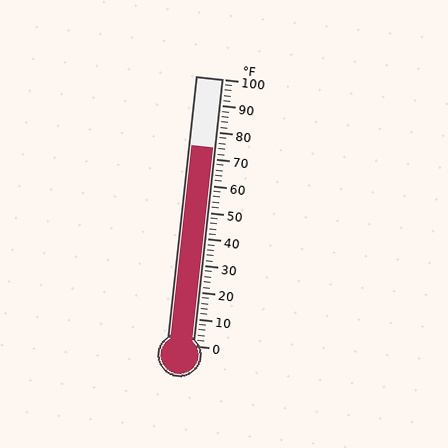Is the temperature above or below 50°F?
The temperature is above 50°F.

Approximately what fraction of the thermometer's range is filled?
The thermometer is filled to approximately 75% of its range.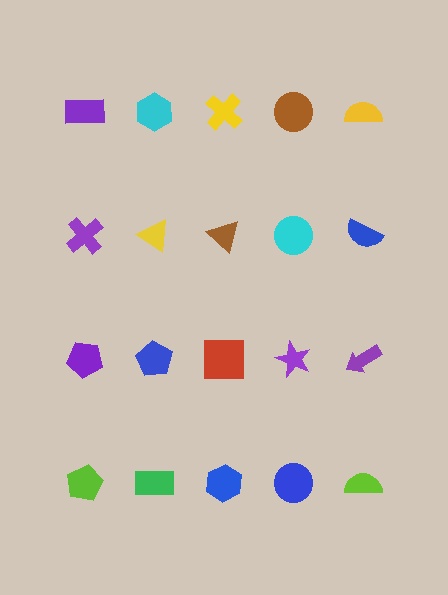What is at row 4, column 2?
A green rectangle.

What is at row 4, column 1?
A lime pentagon.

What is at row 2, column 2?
A yellow triangle.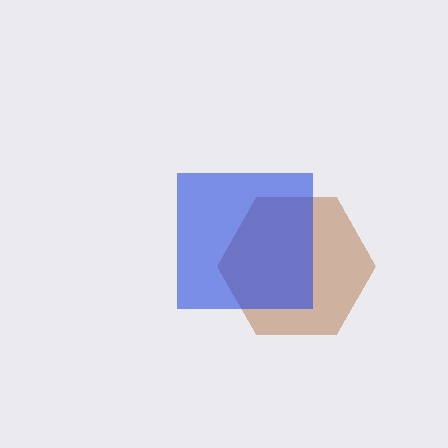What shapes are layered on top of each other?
The layered shapes are: a brown hexagon, a blue square.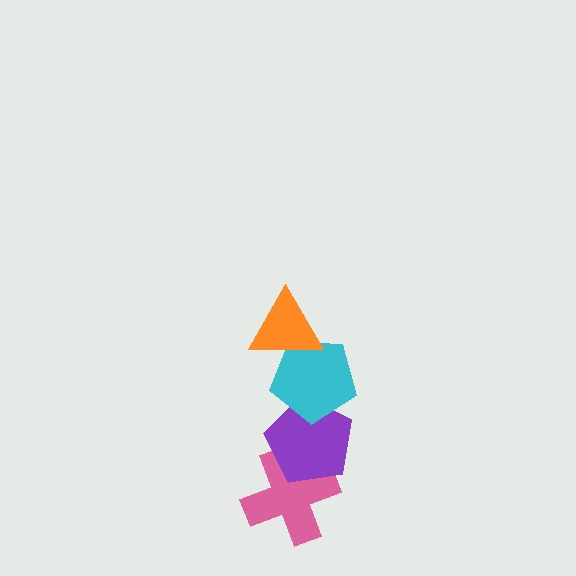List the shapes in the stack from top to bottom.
From top to bottom: the orange triangle, the cyan pentagon, the purple pentagon, the pink cross.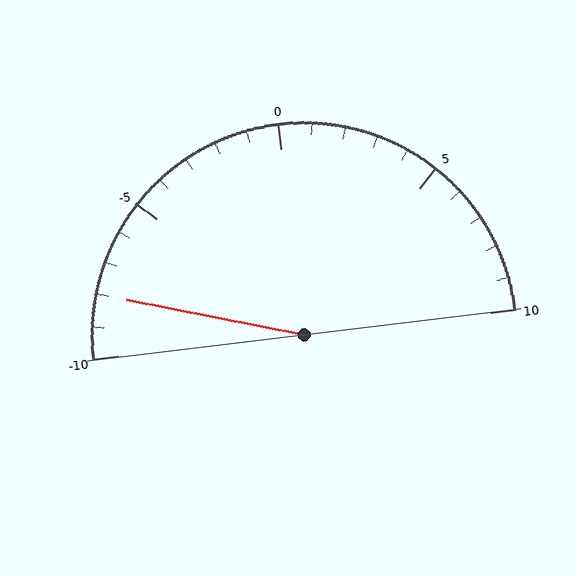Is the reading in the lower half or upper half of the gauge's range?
The reading is in the lower half of the range (-10 to 10).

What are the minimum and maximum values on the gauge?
The gauge ranges from -10 to 10.